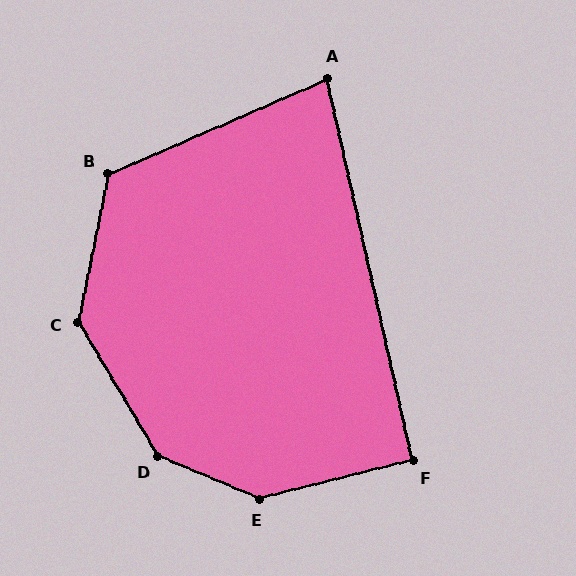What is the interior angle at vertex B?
Approximately 125 degrees (obtuse).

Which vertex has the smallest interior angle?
A, at approximately 79 degrees.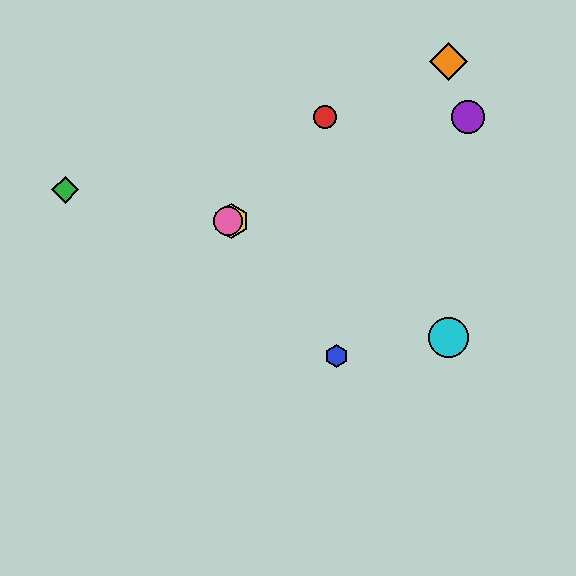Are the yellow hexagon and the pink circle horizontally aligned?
Yes, both are at y≈221.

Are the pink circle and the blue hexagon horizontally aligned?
No, the pink circle is at y≈221 and the blue hexagon is at y≈356.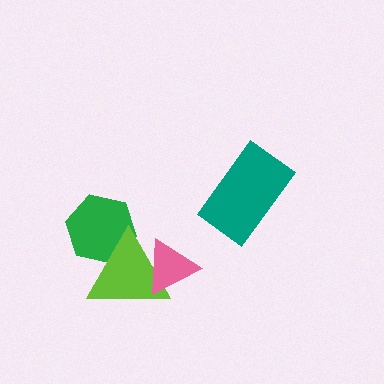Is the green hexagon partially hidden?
Yes, it is partially covered by another shape.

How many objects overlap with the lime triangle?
2 objects overlap with the lime triangle.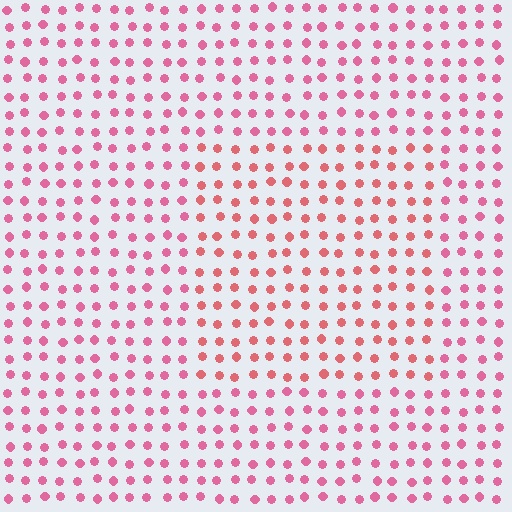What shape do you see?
I see a rectangle.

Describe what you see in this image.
The image is filled with small pink elements in a uniform arrangement. A rectangle-shaped region is visible where the elements are tinted to a slightly different hue, forming a subtle color boundary.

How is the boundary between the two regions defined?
The boundary is defined purely by a slight shift in hue (about 23 degrees). Spacing, size, and orientation are identical on both sides.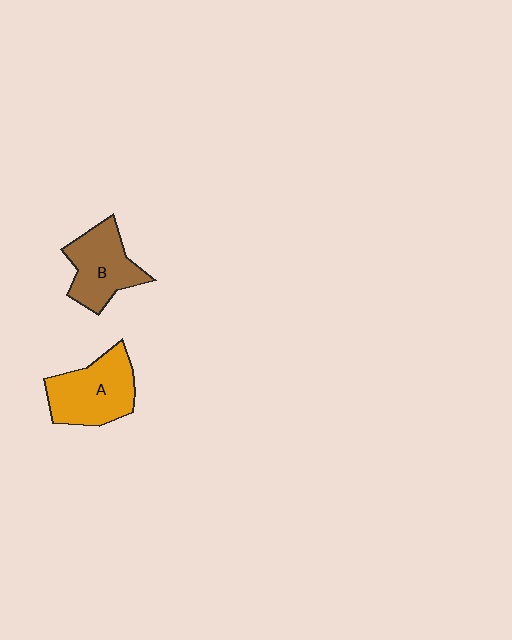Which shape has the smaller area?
Shape B (brown).